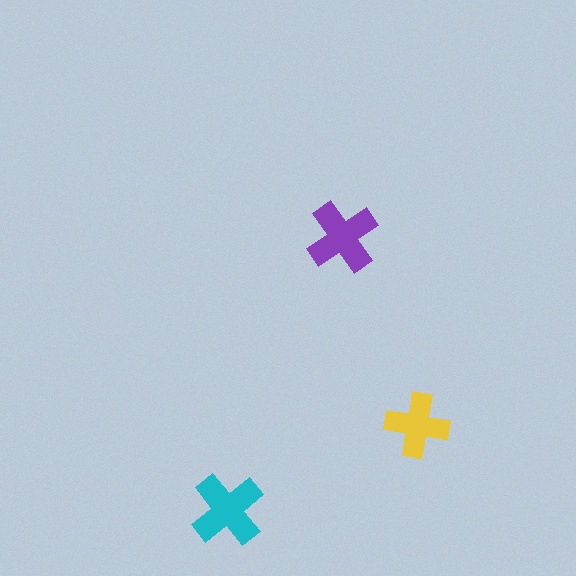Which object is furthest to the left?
The cyan cross is leftmost.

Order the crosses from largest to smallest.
the cyan one, the purple one, the yellow one.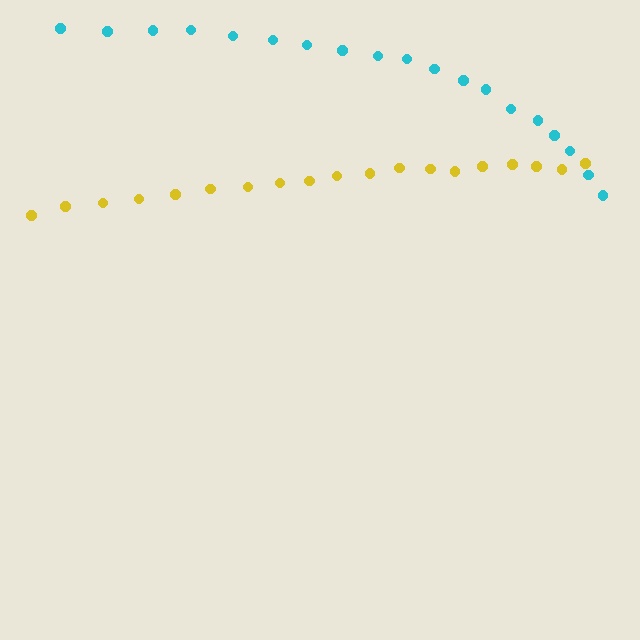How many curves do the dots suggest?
There are 2 distinct paths.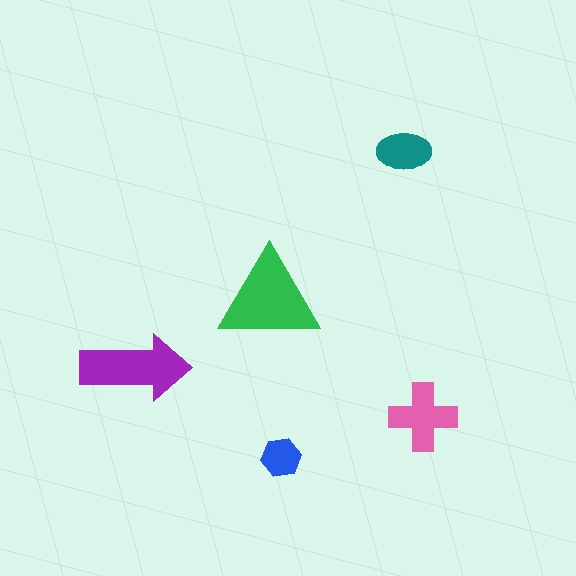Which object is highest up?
The teal ellipse is topmost.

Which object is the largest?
The green triangle.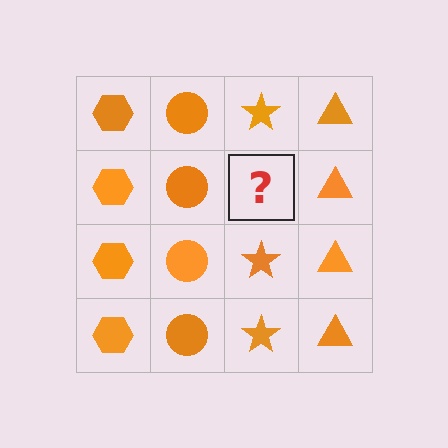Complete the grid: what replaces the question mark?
The question mark should be replaced with an orange star.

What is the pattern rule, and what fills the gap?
The rule is that each column has a consistent shape. The gap should be filled with an orange star.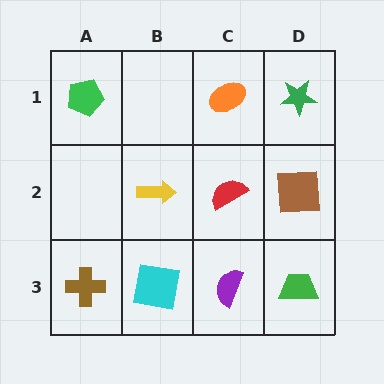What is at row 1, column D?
A green star.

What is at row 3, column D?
A green trapezoid.